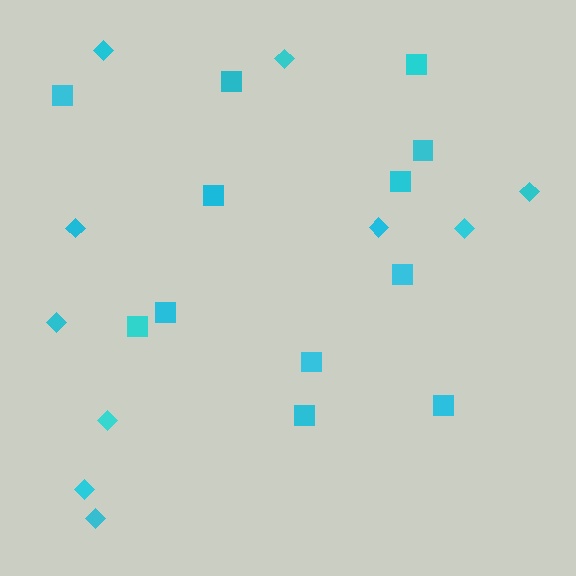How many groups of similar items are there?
There are 2 groups: one group of squares (12) and one group of diamonds (10).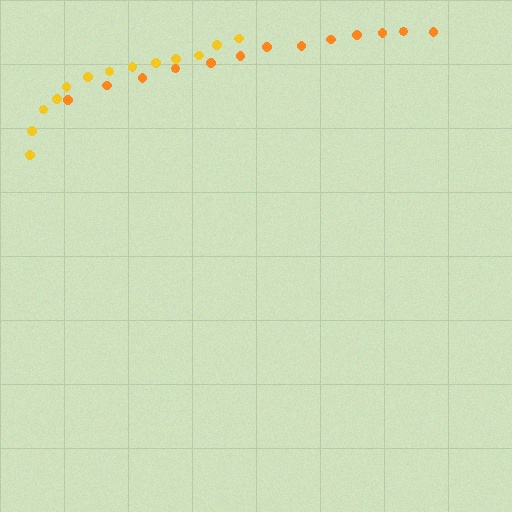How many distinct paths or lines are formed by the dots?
There are 2 distinct paths.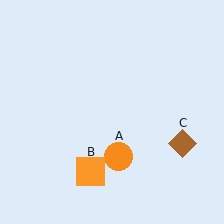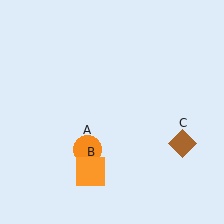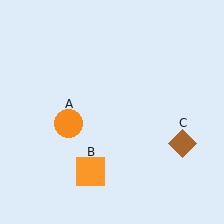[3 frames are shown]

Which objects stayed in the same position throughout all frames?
Orange square (object B) and brown diamond (object C) remained stationary.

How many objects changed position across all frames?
1 object changed position: orange circle (object A).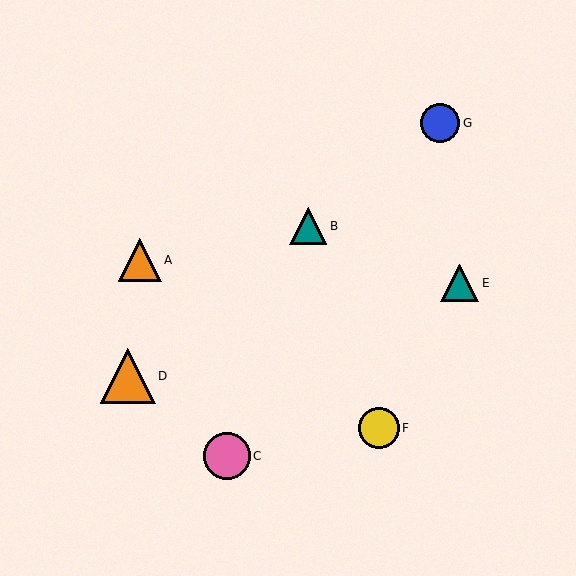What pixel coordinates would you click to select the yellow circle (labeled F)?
Click at (379, 428) to select the yellow circle F.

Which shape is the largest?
The orange triangle (labeled D) is the largest.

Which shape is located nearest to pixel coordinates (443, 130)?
The blue circle (labeled G) at (440, 123) is nearest to that location.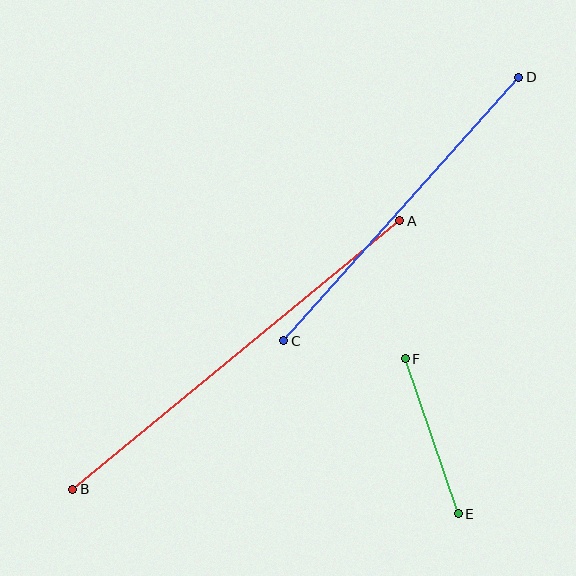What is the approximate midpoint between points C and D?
The midpoint is at approximately (401, 209) pixels.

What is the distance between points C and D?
The distance is approximately 353 pixels.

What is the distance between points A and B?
The distance is approximately 423 pixels.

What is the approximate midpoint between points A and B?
The midpoint is at approximately (236, 355) pixels.